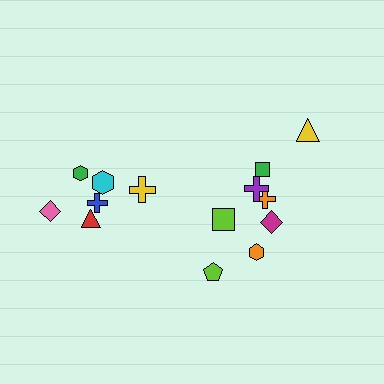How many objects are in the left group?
There are 6 objects.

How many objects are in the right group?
There are 8 objects.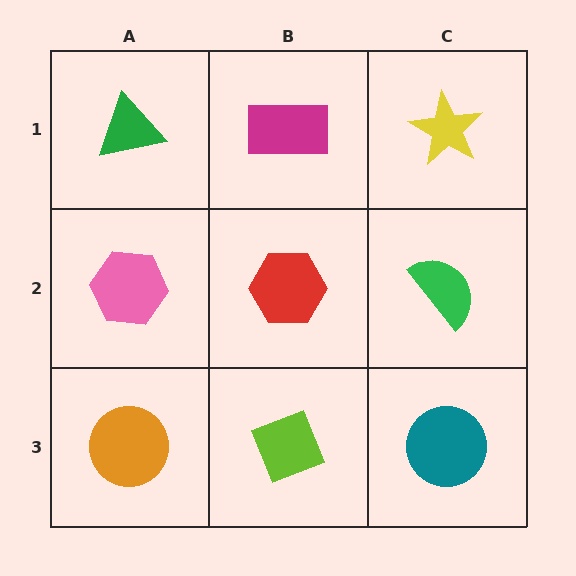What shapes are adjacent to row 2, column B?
A magenta rectangle (row 1, column B), a lime diamond (row 3, column B), a pink hexagon (row 2, column A), a green semicircle (row 2, column C).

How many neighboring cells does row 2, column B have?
4.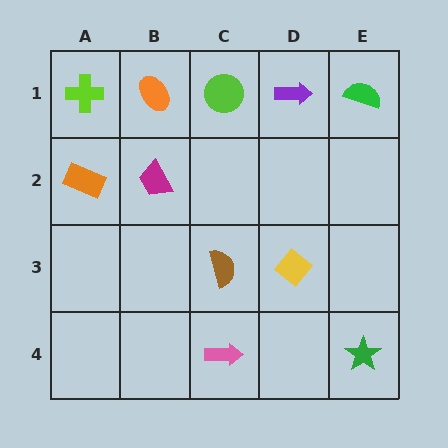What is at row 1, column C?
A lime circle.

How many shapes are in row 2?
2 shapes.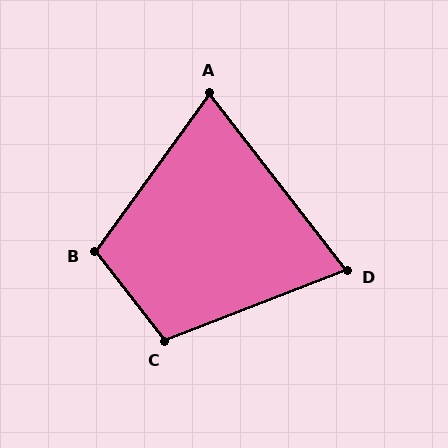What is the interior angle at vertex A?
Approximately 74 degrees (acute).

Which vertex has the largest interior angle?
B, at approximately 106 degrees.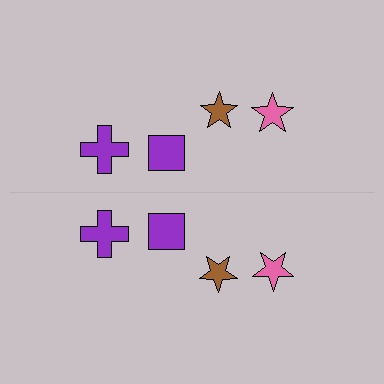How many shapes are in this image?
There are 8 shapes in this image.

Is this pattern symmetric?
Yes, this pattern has bilateral (reflection) symmetry.